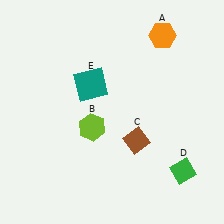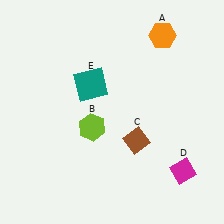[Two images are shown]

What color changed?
The diamond (D) changed from green in Image 1 to magenta in Image 2.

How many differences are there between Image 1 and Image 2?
There is 1 difference between the two images.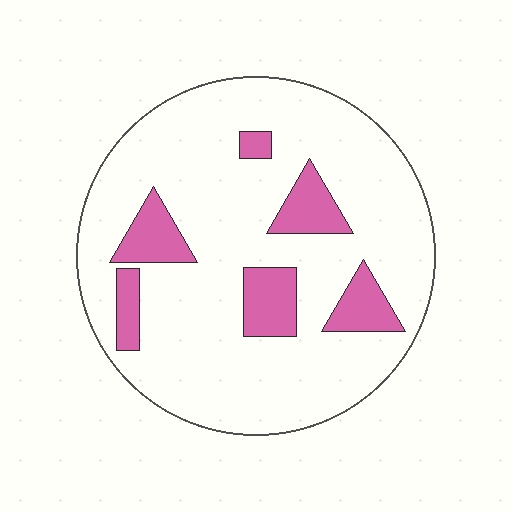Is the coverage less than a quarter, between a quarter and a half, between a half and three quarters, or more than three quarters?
Less than a quarter.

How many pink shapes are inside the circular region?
6.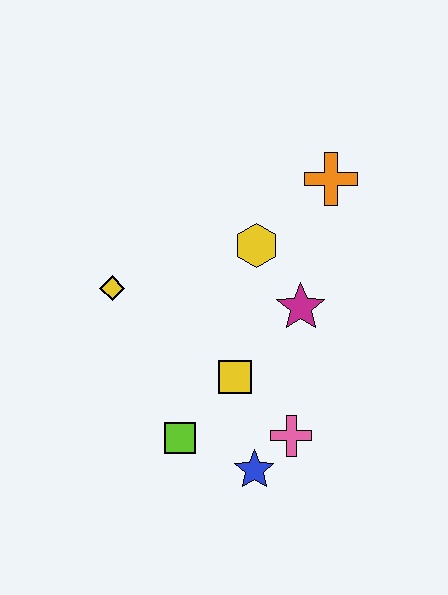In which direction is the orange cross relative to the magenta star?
The orange cross is above the magenta star.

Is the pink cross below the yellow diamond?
Yes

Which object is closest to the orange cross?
The yellow hexagon is closest to the orange cross.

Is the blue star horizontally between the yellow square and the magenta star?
Yes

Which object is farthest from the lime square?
The orange cross is farthest from the lime square.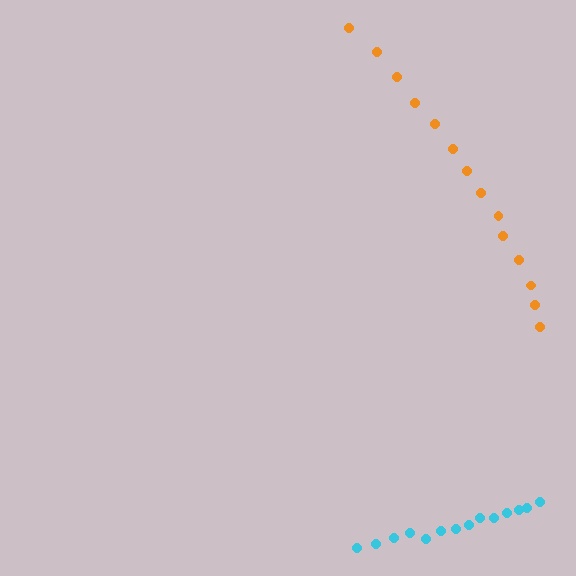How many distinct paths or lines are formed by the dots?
There are 2 distinct paths.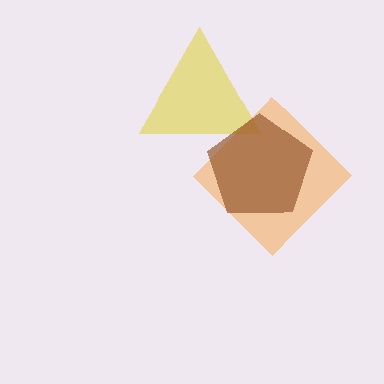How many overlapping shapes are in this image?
There are 3 overlapping shapes in the image.